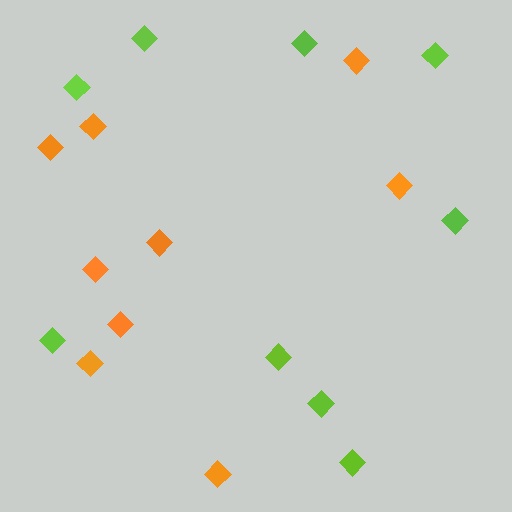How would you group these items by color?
There are 2 groups: one group of orange diamonds (9) and one group of lime diamonds (9).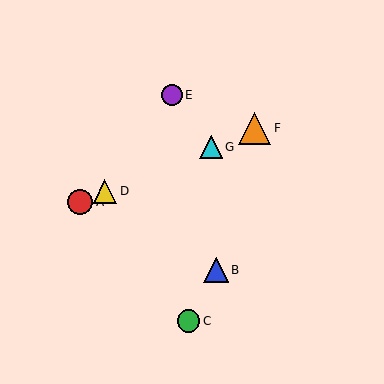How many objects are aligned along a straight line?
4 objects (A, D, F, G) are aligned along a straight line.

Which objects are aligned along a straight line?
Objects A, D, F, G are aligned along a straight line.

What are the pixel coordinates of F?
Object F is at (255, 128).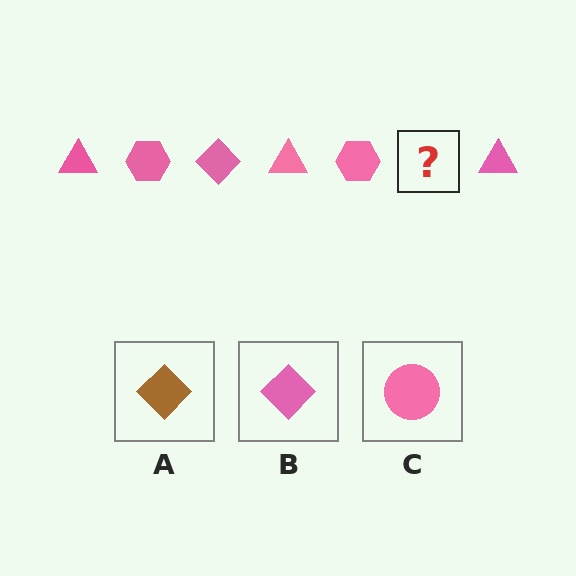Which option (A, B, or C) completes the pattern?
B.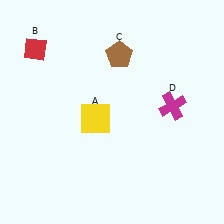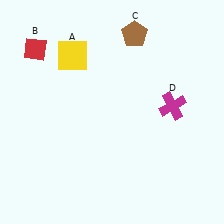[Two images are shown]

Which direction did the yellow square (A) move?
The yellow square (A) moved up.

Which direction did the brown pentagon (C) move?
The brown pentagon (C) moved up.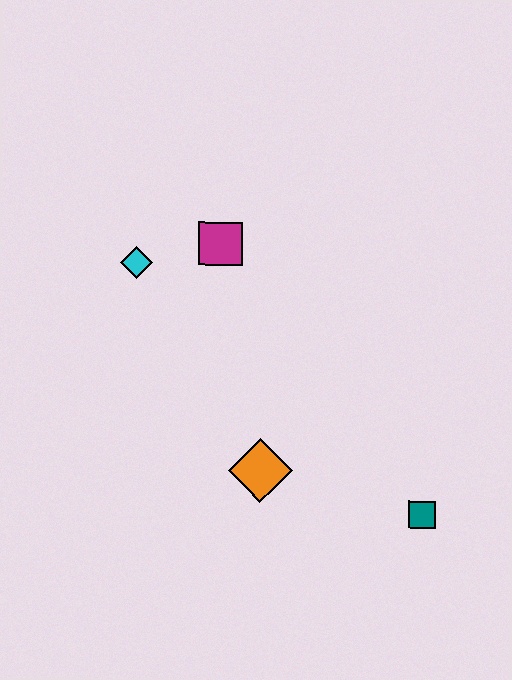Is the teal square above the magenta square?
No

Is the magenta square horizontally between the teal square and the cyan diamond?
Yes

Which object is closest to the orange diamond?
The teal square is closest to the orange diamond.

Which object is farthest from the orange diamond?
The cyan diamond is farthest from the orange diamond.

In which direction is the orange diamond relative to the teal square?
The orange diamond is to the left of the teal square.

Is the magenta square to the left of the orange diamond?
Yes